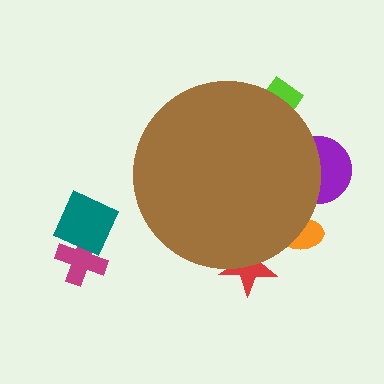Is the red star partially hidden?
Yes, the red star is partially hidden behind the brown circle.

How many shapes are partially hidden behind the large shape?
4 shapes are partially hidden.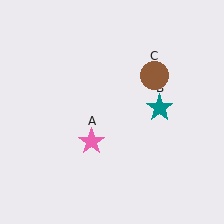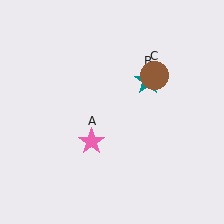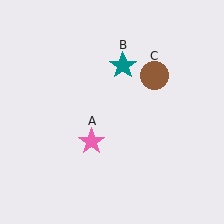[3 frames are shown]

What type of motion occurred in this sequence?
The teal star (object B) rotated counterclockwise around the center of the scene.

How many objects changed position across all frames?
1 object changed position: teal star (object B).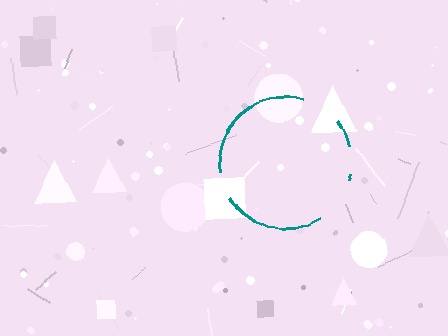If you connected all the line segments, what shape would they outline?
They would outline a circle.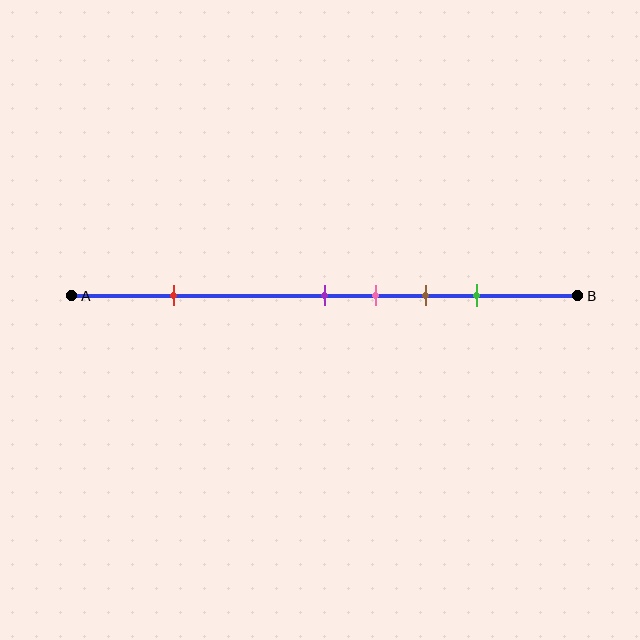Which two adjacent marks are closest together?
The purple and pink marks are the closest adjacent pair.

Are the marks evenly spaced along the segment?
No, the marks are not evenly spaced.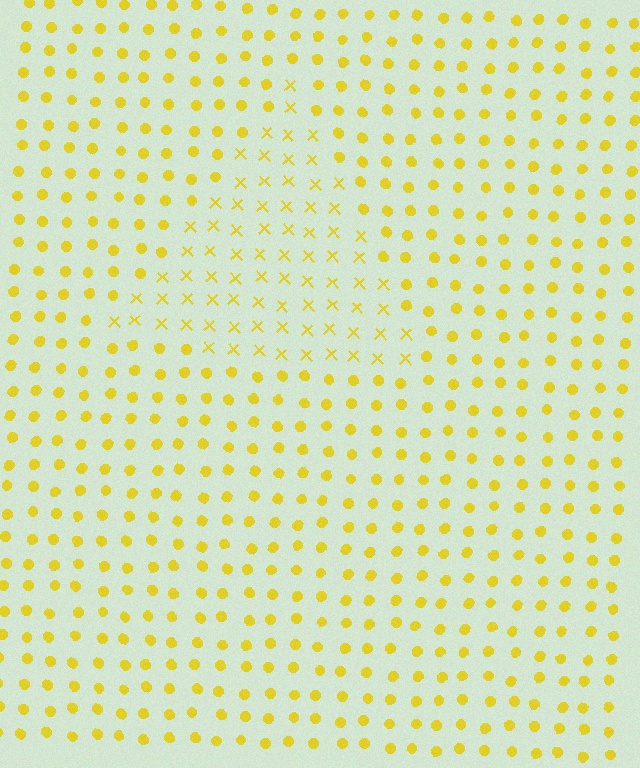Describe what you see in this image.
The image is filled with small yellow elements arranged in a uniform grid. A triangle-shaped region contains X marks, while the surrounding area contains circles. The boundary is defined purely by the change in element shape.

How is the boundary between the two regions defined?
The boundary is defined by a change in element shape: X marks inside vs. circles outside. All elements share the same color and spacing.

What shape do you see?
I see a triangle.